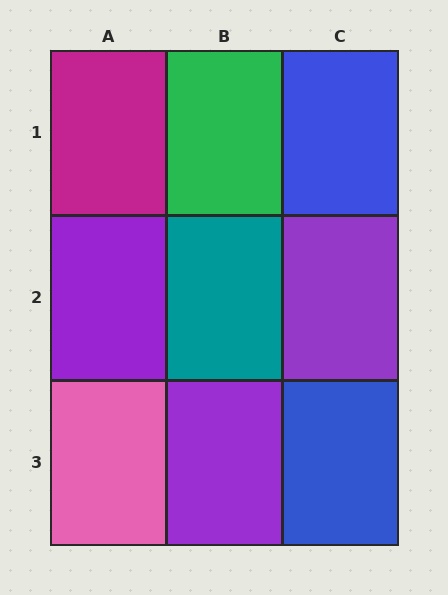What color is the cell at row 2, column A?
Purple.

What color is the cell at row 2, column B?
Teal.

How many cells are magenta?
1 cell is magenta.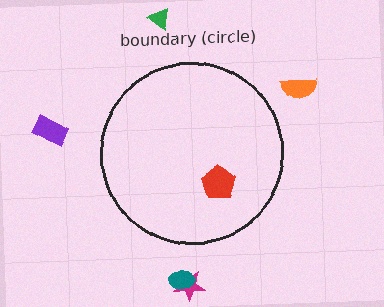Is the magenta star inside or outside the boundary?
Outside.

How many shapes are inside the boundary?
1 inside, 5 outside.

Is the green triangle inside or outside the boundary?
Outside.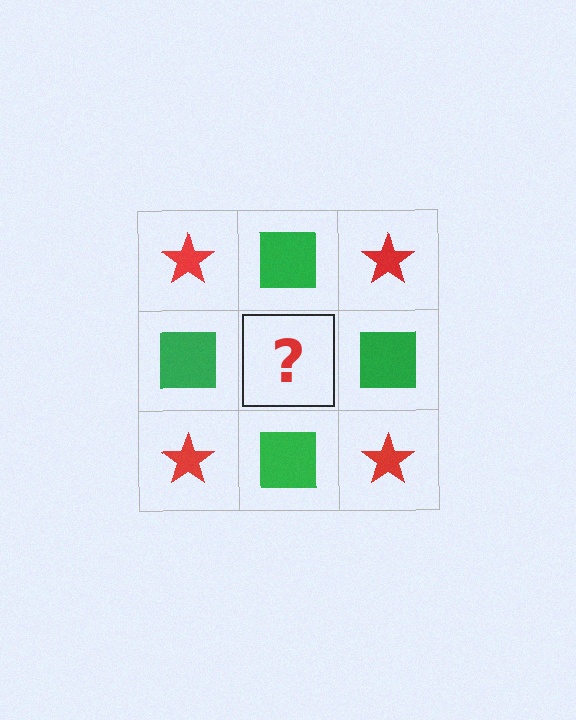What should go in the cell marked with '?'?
The missing cell should contain a red star.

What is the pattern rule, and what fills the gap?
The rule is that it alternates red star and green square in a checkerboard pattern. The gap should be filled with a red star.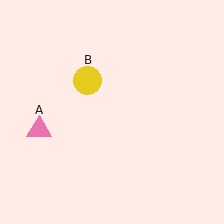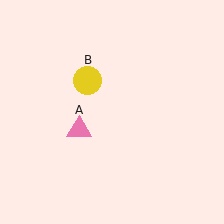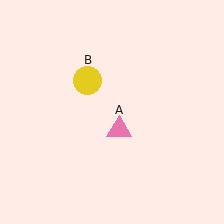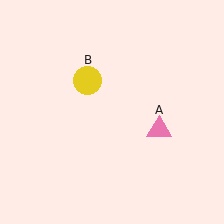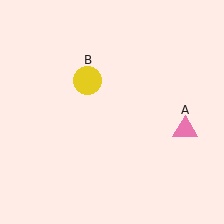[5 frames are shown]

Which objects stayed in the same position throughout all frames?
Yellow circle (object B) remained stationary.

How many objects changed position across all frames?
1 object changed position: pink triangle (object A).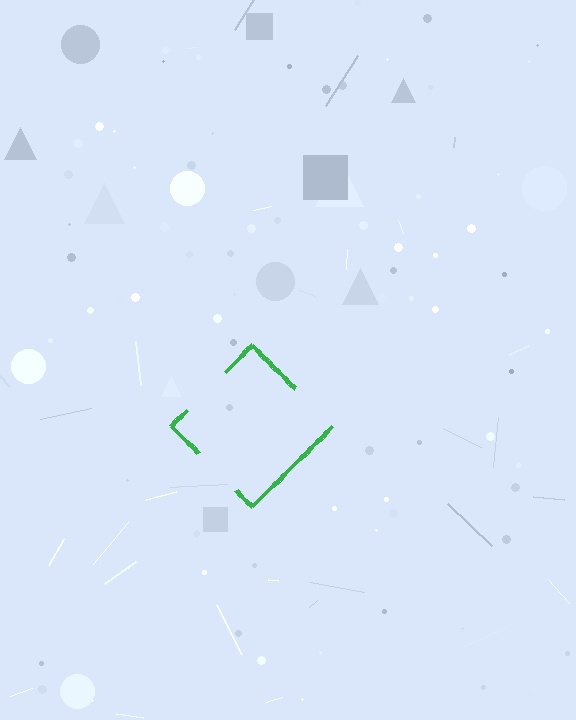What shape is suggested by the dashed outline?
The dashed outline suggests a diamond.